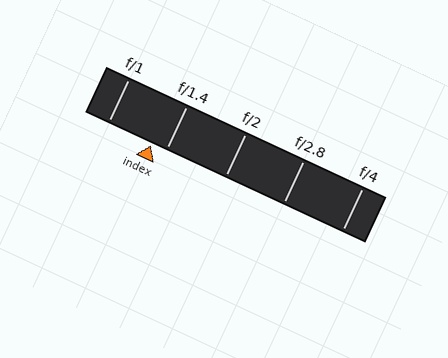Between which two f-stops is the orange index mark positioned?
The index mark is between f/1 and f/1.4.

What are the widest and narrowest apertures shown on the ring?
The widest aperture shown is f/1 and the narrowest is f/4.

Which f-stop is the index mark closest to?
The index mark is closest to f/1.4.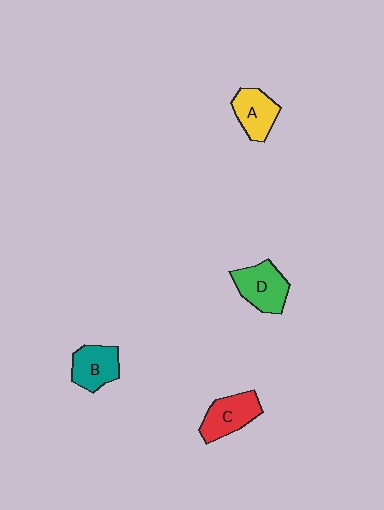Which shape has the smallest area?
Shape A (yellow).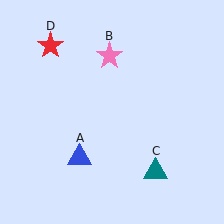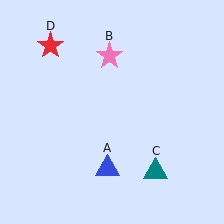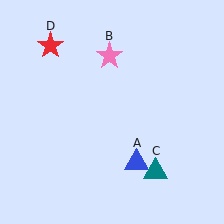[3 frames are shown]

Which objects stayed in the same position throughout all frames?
Pink star (object B) and teal triangle (object C) and red star (object D) remained stationary.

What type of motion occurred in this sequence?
The blue triangle (object A) rotated counterclockwise around the center of the scene.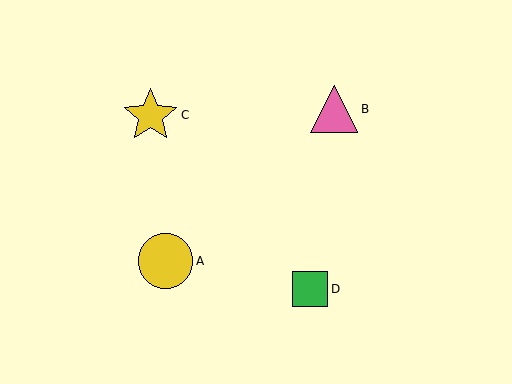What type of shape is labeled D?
Shape D is a green square.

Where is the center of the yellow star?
The center of the yellow star is at (151, 115).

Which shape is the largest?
The yellow circle (labeled A) is the largest.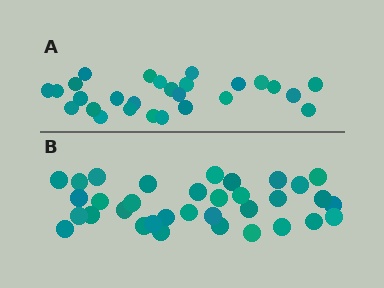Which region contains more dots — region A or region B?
Region B (the bottom region) has more dots.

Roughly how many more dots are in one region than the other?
Region B has roughly 8 or so more dots than region A.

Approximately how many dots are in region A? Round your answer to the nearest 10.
About 30 dots. (The exact count is 27, which rounds to 30.)